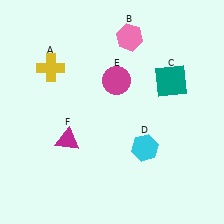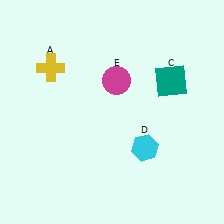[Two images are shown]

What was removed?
The magenta triangle (F), the pink hexagon (B) were removed in Image 2.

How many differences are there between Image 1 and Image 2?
There are 2 differences between the two images.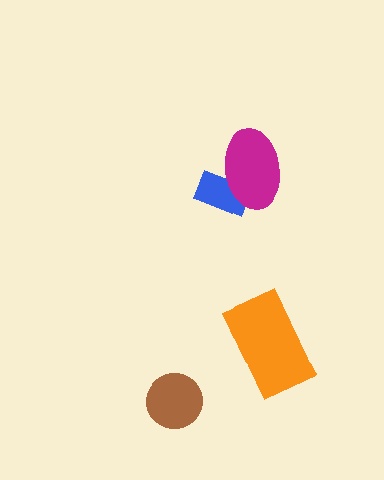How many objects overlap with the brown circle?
0 objects overlap with the brown circle.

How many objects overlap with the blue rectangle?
1 object overlaps with the blue rectangle.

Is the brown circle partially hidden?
No, no other shape covers it.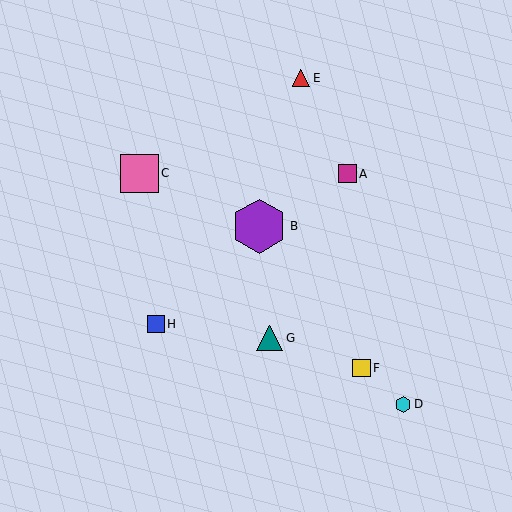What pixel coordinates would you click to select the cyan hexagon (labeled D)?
Click at (404, 404) to select the cyan hexagon D.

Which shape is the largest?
The purple hexagon (labeled B) is the largest.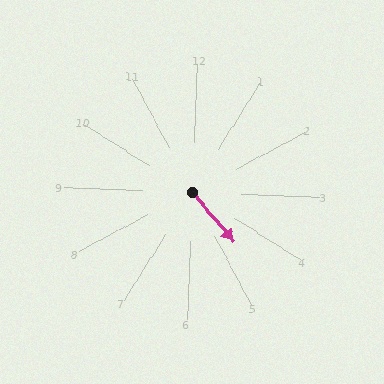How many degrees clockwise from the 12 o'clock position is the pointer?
Approximately 138 degrees.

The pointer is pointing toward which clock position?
Roughly 5 o'clock.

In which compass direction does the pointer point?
Southeast.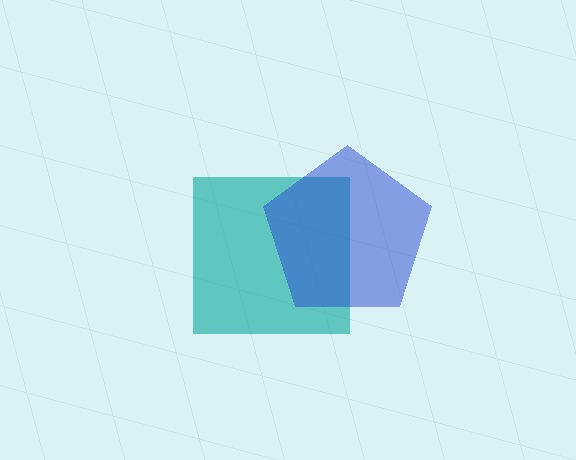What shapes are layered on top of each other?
The layered shapes are: a teal square, a blue pentagon.